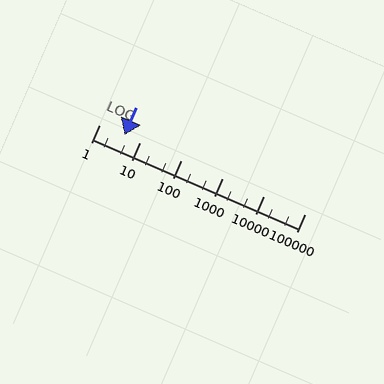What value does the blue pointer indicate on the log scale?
The pointer indicates approximately 4.2.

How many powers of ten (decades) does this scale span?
The scale spans 5 decades, from 1 to 100000.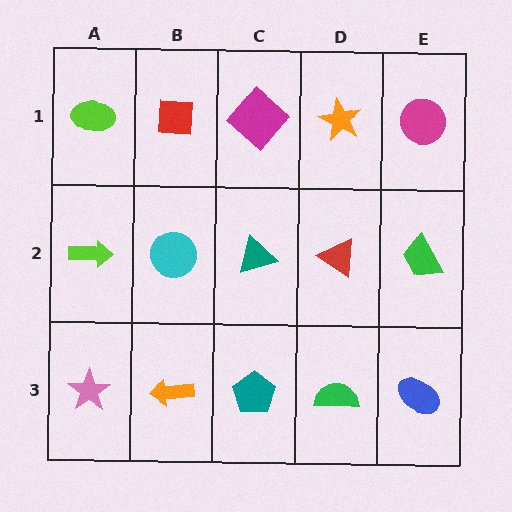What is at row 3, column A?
A pink star.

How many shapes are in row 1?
5 shapes.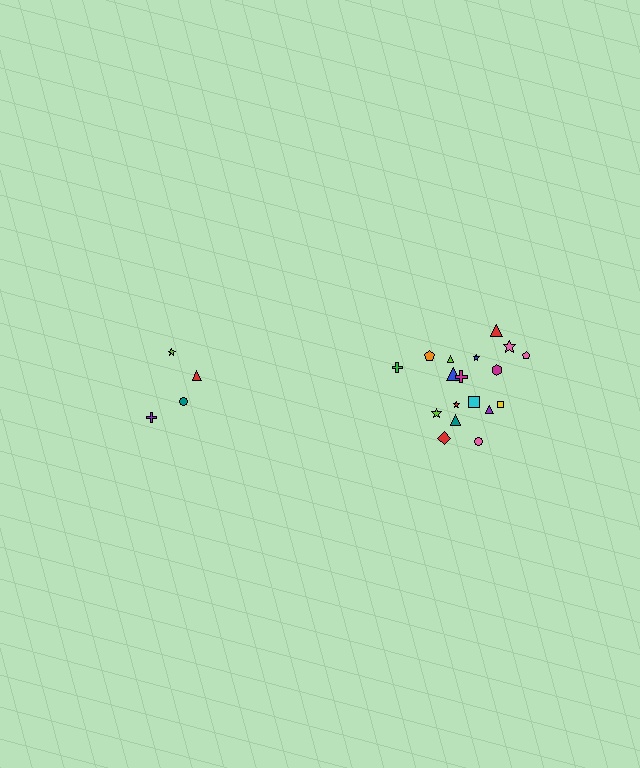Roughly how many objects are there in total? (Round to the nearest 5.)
Roughly 20 objects in total.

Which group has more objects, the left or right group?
The right group.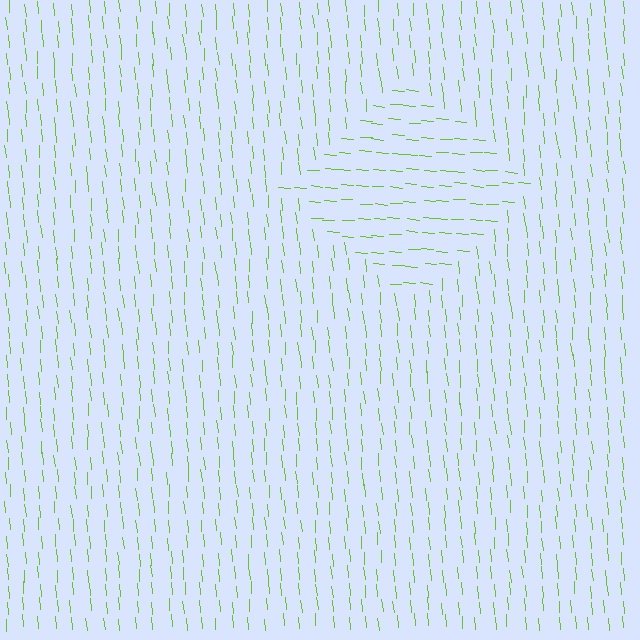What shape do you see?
I see a diamond.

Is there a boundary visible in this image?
Yes, there is a texture boundary formed by a change in line orientation.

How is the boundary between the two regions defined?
The boundary is defined purely by a change in line orientation (approximately 81 degrees difference). All lines are the same color and thickness.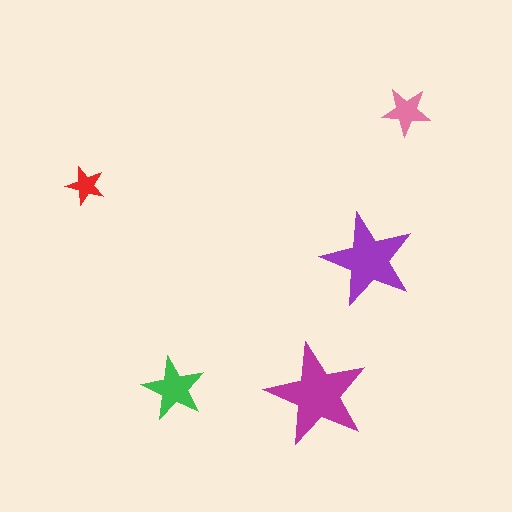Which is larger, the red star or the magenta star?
The magenta one.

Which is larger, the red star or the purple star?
The purple one.